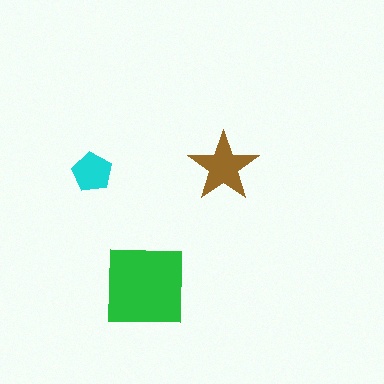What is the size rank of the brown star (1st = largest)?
2nd.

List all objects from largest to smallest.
The green square, the brown star, the cyan pentagon.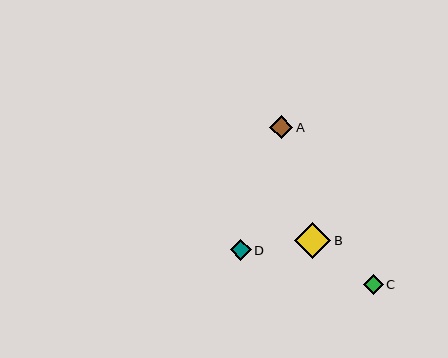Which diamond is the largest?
Diamond B is the largest with a size of approximately 36 pixels.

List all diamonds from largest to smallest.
From largest to smallest: B, A, D, C.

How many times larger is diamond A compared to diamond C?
Diamond A is approximately 1.1 times the size of diamond C.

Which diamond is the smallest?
Diamond C is the smallest with a size of approximately 20 pixels.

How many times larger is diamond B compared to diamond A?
Diamond B is approximately 1.6 times the size of diamond A.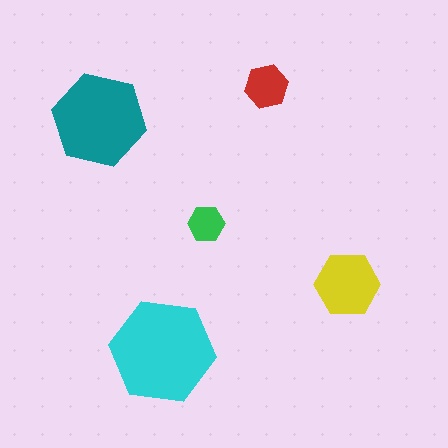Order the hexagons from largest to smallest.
the cyan one, the teal one, the yellow one, the red one, the green one.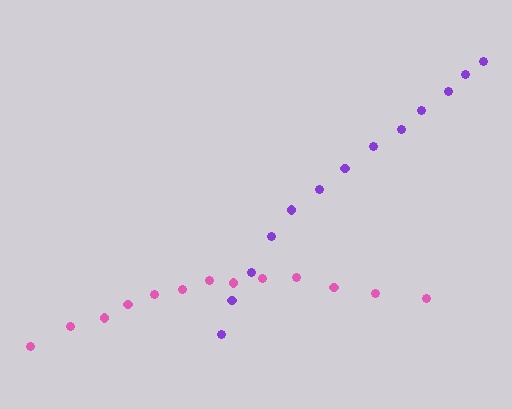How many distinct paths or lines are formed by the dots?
There are 2 distinct paths.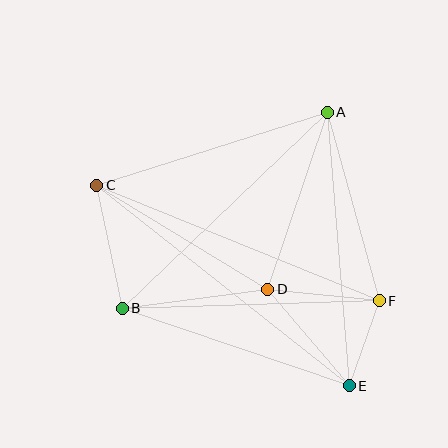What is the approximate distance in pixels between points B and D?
The distance between B and D is approximately 147 pixels.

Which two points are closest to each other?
Points E and F are closest to each other.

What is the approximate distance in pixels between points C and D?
The distance between C and D is approximately 200 pixels.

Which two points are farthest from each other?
Points C and E are farthest from each other.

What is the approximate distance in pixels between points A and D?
The distance between A and D is approximately 187 pixels.